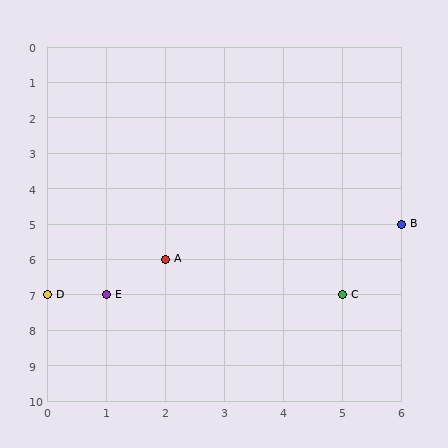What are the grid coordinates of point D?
Point D is at grid coordinates (0, 7).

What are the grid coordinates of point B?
Point B is at grid coordinates (6, 5).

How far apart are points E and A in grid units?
Points E and A are 1 column and 1 row apart (about 1.4 grid units diagonally).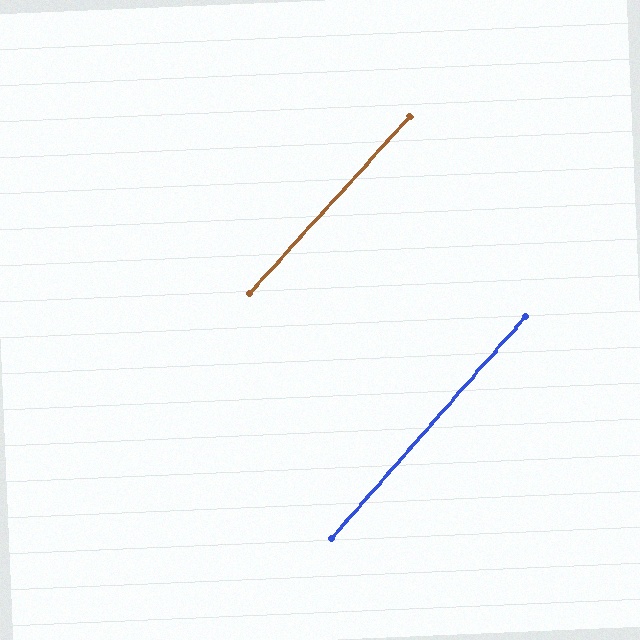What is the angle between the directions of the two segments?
Approximately 1 degree.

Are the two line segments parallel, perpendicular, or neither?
Parallel — their directions differ by only 1.0°.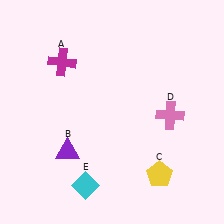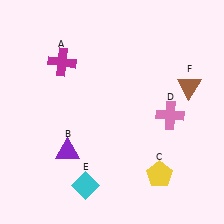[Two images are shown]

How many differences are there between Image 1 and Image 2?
There is 1 difference between the two images.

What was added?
A brown triangle (F) was added in Image 2.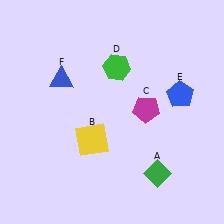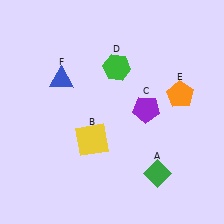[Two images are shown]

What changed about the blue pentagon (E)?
In Image 1, E is blue. In Image 2, it changed to orange.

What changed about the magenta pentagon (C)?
In Image 1, C is magenta. In Image 2, it changed to purple.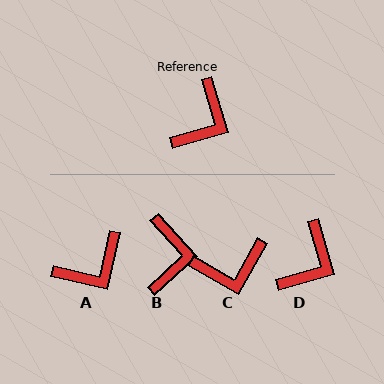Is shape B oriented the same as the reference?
No, it is off by about 27 degrees.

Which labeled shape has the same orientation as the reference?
D.